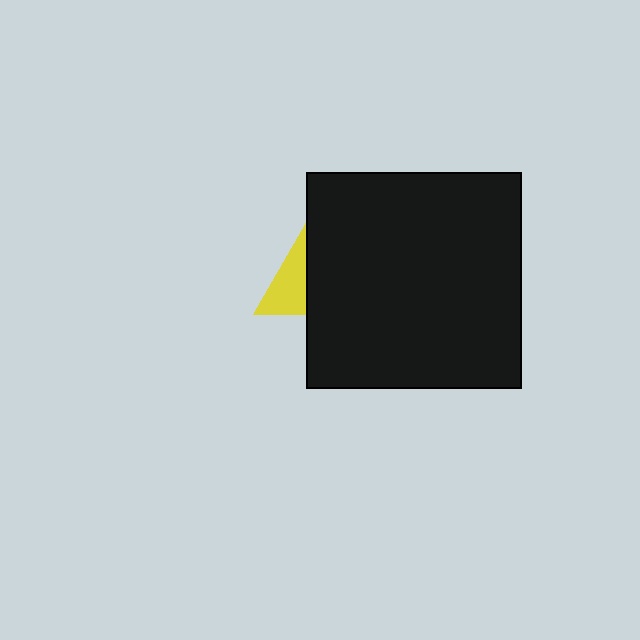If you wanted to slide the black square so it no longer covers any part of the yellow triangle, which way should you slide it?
Slide it right — that is the most direct way to separate the two shapes.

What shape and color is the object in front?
The object in front is a black square.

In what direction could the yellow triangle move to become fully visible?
The yellow triangle could move left. That would shift it out from behind the black square entirely.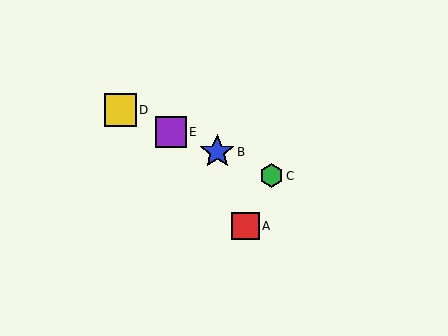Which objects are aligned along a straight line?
Objects B, C, D, E are aligned along a straight line.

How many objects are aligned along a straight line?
4 objects (B, C, D, E) are aligned along a straight line.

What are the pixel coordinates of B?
Object B is at (217, 152).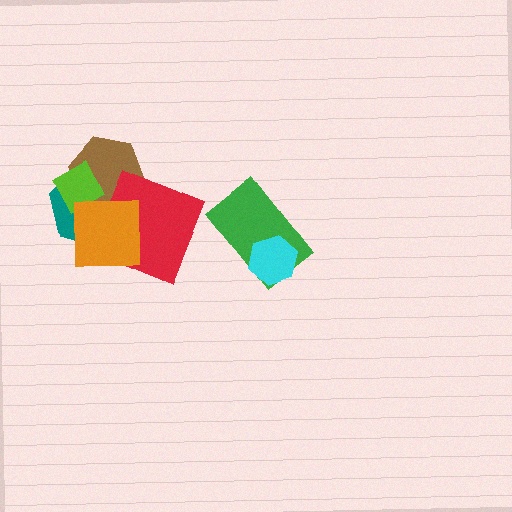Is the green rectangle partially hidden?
Yes, it is partially covered by another shape.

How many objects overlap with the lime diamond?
2 objects overlap with the lime diamond.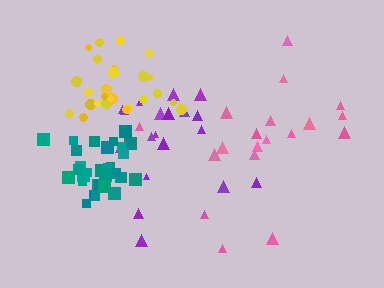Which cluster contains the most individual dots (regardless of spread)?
Teal (32).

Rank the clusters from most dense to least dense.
teal, yellow, purple, pink.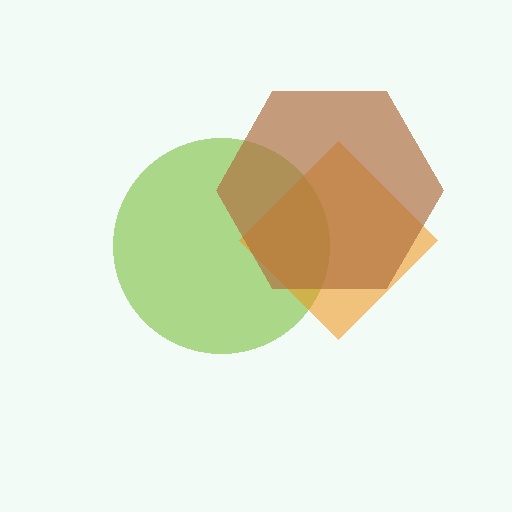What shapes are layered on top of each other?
The layered shapes are: a lime circle, an orange diamond, a brown hexagon.